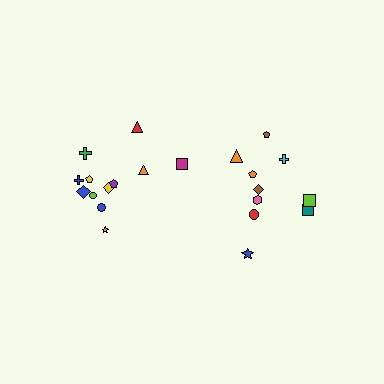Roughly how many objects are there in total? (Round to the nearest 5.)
Roughly 20 objects in total.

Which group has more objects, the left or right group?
The left group.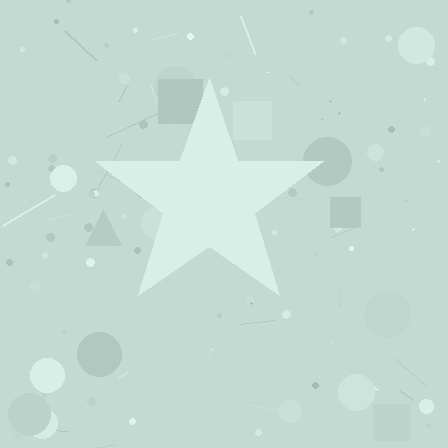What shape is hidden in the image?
A star is hidden in the image.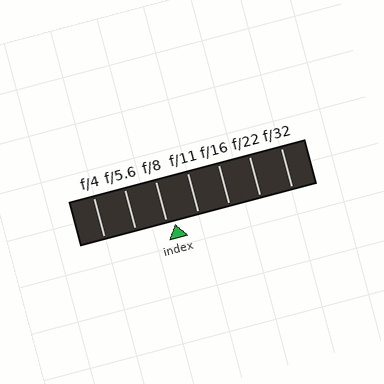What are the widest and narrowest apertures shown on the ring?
The widest aperture shown is f/4 and the narrowest is f/32.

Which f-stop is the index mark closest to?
The index mark is closest to f/8.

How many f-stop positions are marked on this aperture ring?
There are 7 f-stop positions marked.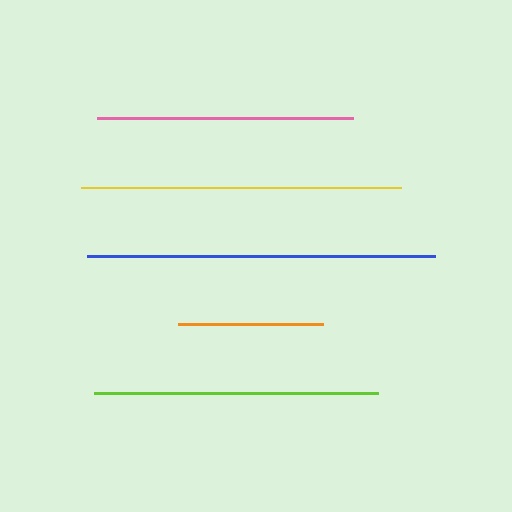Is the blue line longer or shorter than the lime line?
The blue line is longer than the lime line.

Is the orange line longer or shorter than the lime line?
The lime line is longer than the orange line.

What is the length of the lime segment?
The lime segment is approximately 284 pixels long.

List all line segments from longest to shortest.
From longest to shortest: blue, yellow, lime, pink, orange.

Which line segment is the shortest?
The orange line is the shortest at approximately 145 pixels.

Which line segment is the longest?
The blue line is the longest at approximately 348 pixels.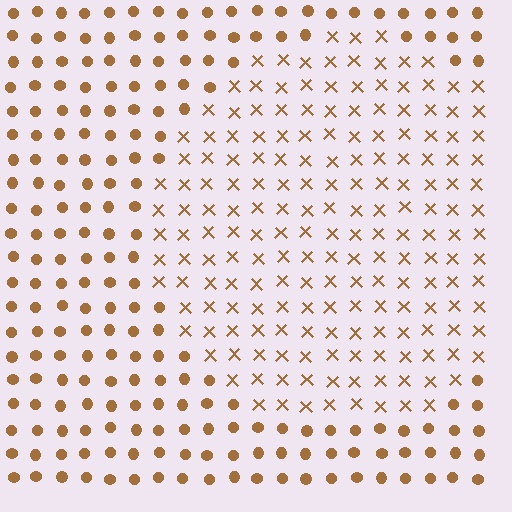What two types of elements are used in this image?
The image uses X marks inside the circle region and circles outside it.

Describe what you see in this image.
The image is filled with small brown elements arranged in a uniform grid. A circle-shaped region contains X marks, while the surrounding area contains circles. The boundary is defined purely by the change in element shape.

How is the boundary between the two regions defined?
The boundary is defined by a change in element shape: X marks inside vs. circles outside. All elements share the same color and spacing.